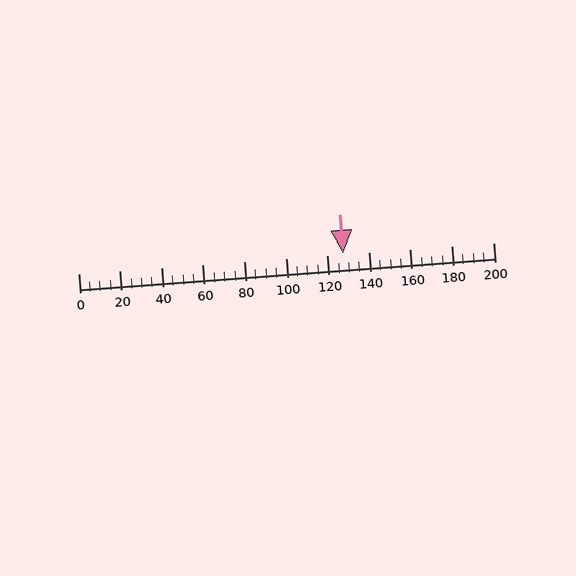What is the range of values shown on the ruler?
The ruler shows values from 0 to 200.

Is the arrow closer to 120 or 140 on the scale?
The arrow is closer to 120.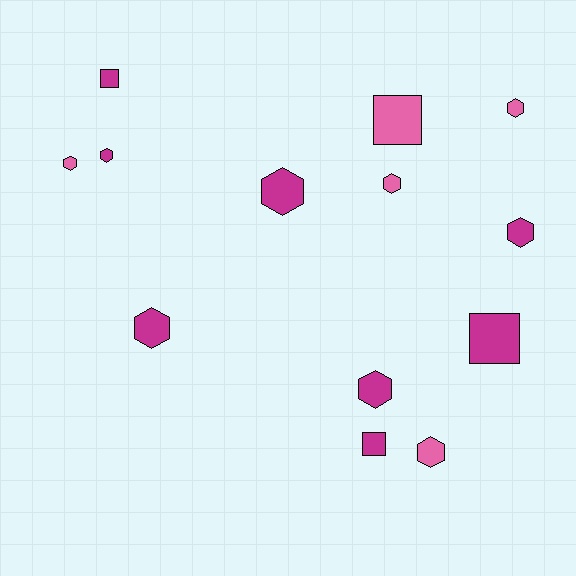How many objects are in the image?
There are 13 objects.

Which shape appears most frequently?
Hexagon, with 9 objects.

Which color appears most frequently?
Magenta, with 8 objects.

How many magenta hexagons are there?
There are 5 magenta hexagons.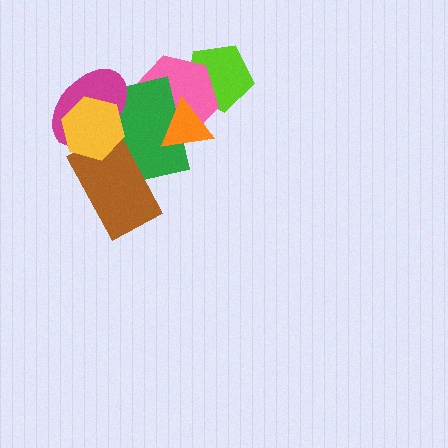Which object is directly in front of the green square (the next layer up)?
The orange triangle is directly in front of the green square.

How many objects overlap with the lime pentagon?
2 objects overlap with the lime pentagon.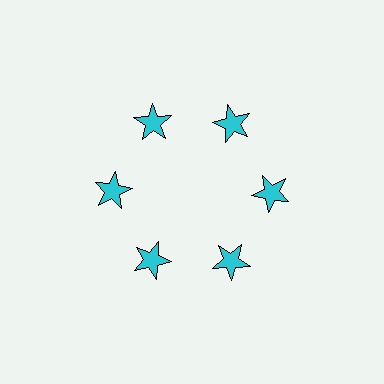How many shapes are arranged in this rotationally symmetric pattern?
There are 6 shapes, arranged in 6 groups of 1.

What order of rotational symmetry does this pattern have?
This pattern has 6-fold rotational symmetry.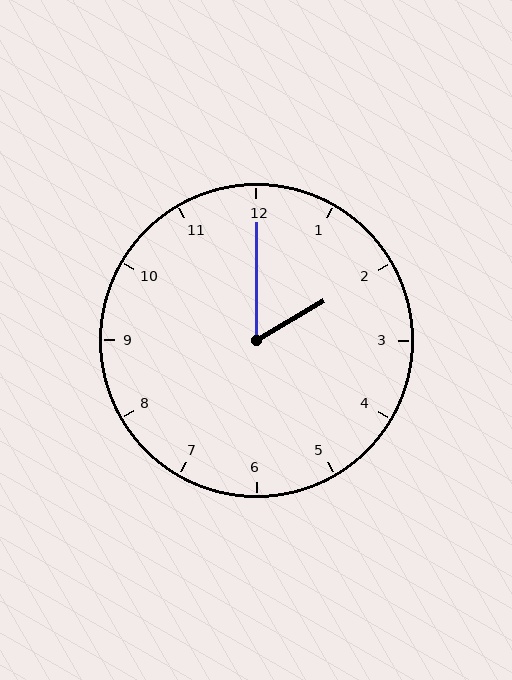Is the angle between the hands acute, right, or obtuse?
It is acute.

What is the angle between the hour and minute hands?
Approximately 60 degrees.